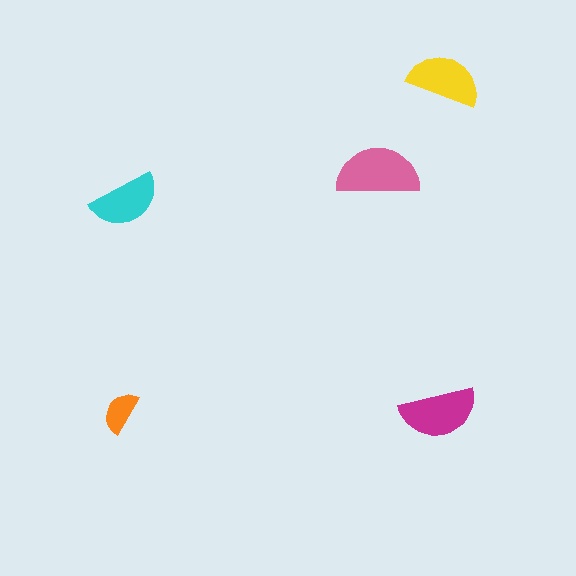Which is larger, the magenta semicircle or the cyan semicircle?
The magenta one.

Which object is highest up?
The yellow semicircle is topmost.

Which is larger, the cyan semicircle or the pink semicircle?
The pink one.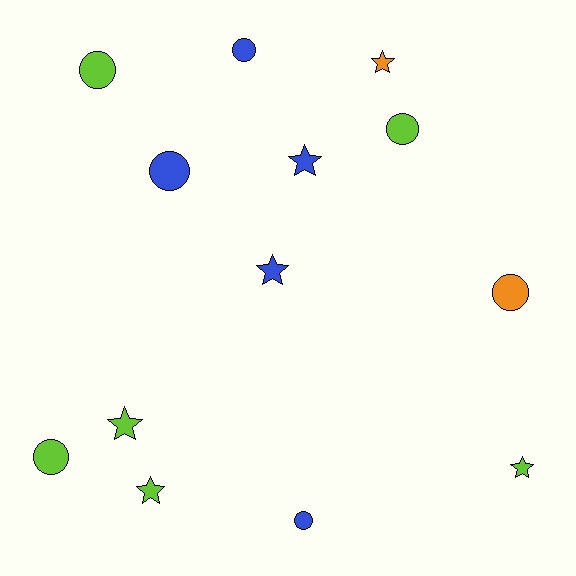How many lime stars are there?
There are 3 lime stars.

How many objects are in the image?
There are 13 objects.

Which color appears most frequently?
Lime, with 6 objects.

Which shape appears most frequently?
Circle, with 7 objects.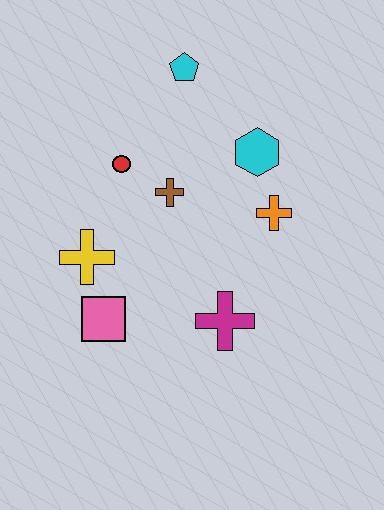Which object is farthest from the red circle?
The magenta cross is farthest from the red circle.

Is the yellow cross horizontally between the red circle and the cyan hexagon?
No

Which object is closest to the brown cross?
The red circle is closest to the brown cross.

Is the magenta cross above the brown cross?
No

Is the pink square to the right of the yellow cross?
Yes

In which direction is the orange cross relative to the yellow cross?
The orange cross is to the right of the yellow cross.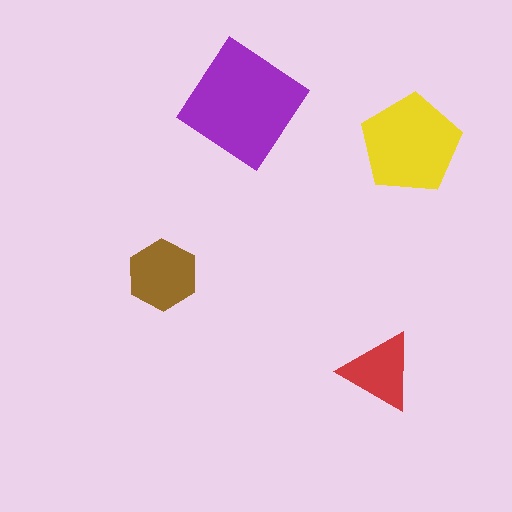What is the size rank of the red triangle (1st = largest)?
4th.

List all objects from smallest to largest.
The red triangle, the brown hexagon, the yellow pentagon, the purple diamond.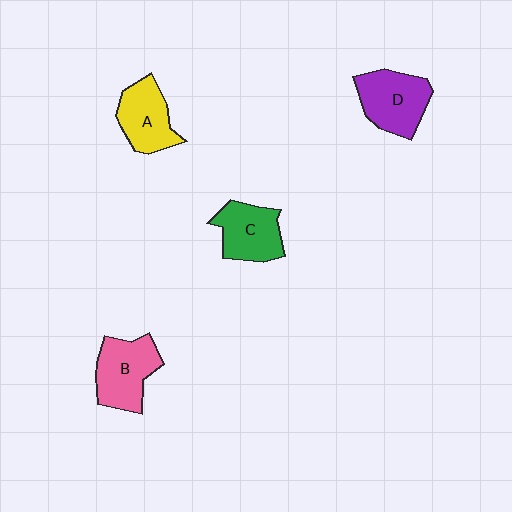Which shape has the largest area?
Shape B (pink).